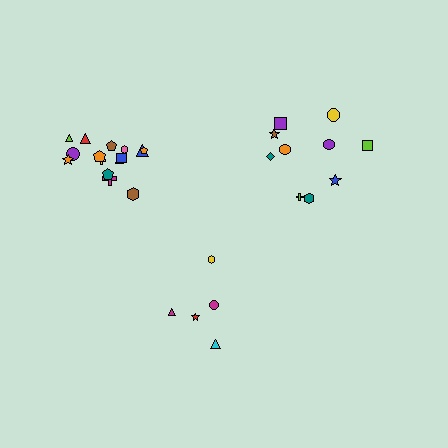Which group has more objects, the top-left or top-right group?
The top-left group.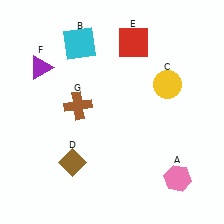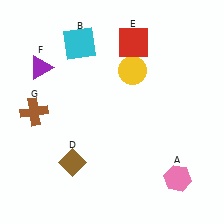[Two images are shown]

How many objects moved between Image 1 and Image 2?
2 objects moved between the two images.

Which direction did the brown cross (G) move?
The brown cross (G) moved left.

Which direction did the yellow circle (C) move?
The yellow circle (C) moved left.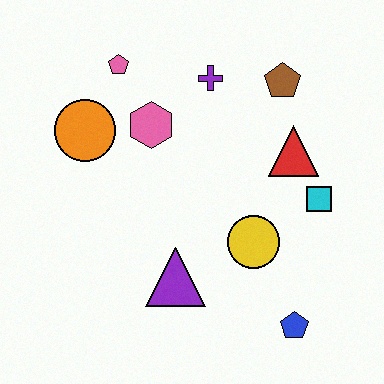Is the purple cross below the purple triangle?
No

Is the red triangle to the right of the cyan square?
No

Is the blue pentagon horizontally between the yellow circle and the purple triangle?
No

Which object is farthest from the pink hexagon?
The blue pentagon is farthest from the pink hexagon.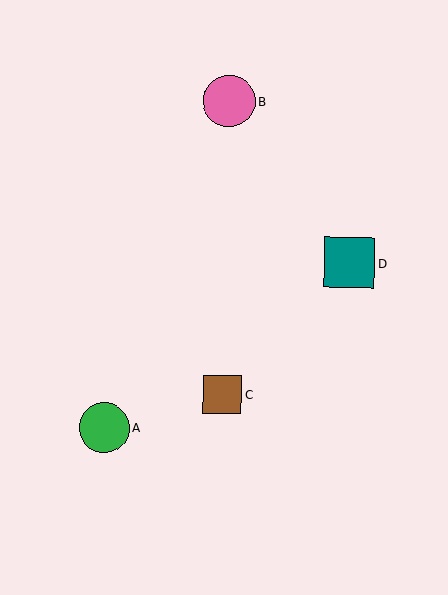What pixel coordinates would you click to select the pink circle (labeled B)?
Click at (229, 101) to select the pink circle B.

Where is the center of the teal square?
The center of the teal square is at (349, 263).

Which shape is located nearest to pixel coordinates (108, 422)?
The green circle (labeled A) at (104, 427) is nearest to that location.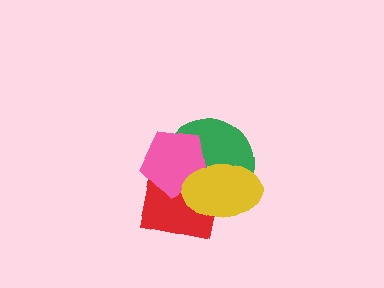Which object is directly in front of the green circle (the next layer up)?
The red square is directly in front of the green circle.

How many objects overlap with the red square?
3 objects overlap with the red square.